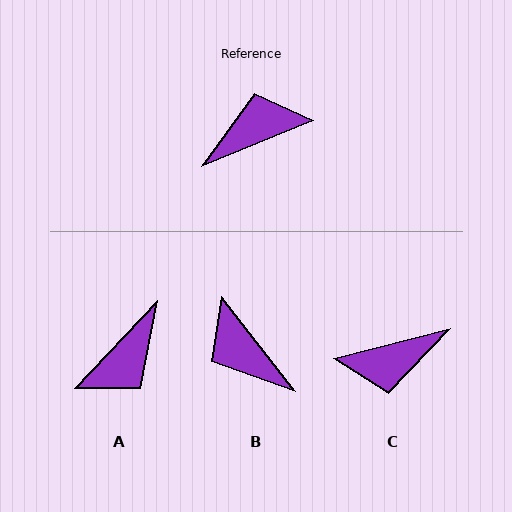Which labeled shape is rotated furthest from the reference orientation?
C, about 172 degrees away.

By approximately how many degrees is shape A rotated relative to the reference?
Approximately 156 degrees clockwise.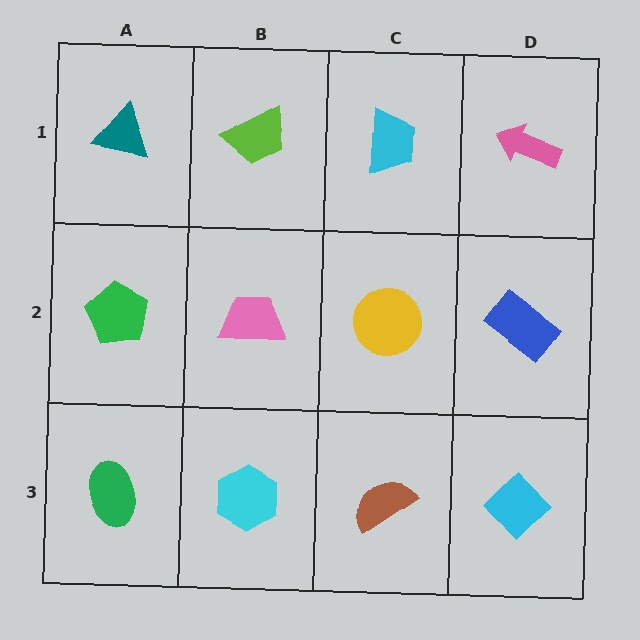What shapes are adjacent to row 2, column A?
A teal triangle (row 1, column A), a green ellipse (row 3, column A), a pink trapezoid (row 2, column B).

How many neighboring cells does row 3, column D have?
2.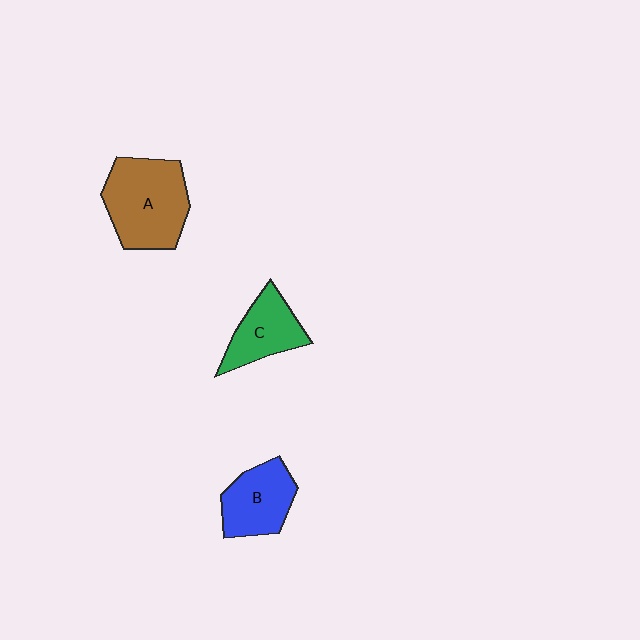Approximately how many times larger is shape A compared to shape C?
Approximately 1.6 times.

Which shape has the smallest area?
Shape C (green).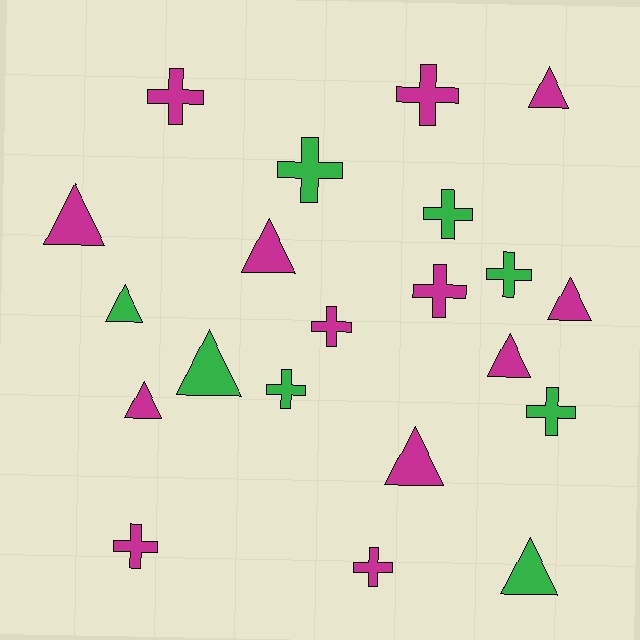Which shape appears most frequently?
Cross, with 11 objects.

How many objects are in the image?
There are 21 objects.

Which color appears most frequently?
Magenta, with 13 objects.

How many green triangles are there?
There are 3 green triangles.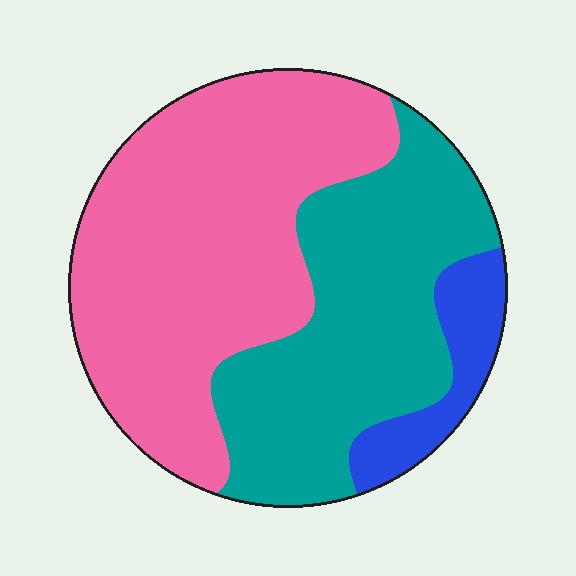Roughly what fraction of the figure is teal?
Teal covers roughly 40% of the figure.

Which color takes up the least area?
Blue, at roughly 10%.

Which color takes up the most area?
Pink, at roughly 50%.